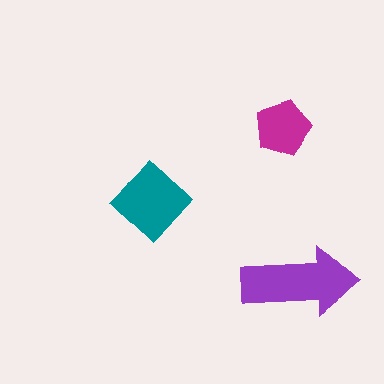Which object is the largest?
The purple arrow.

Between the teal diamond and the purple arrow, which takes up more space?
The purple arrow.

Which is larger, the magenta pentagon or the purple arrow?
The purple arrow.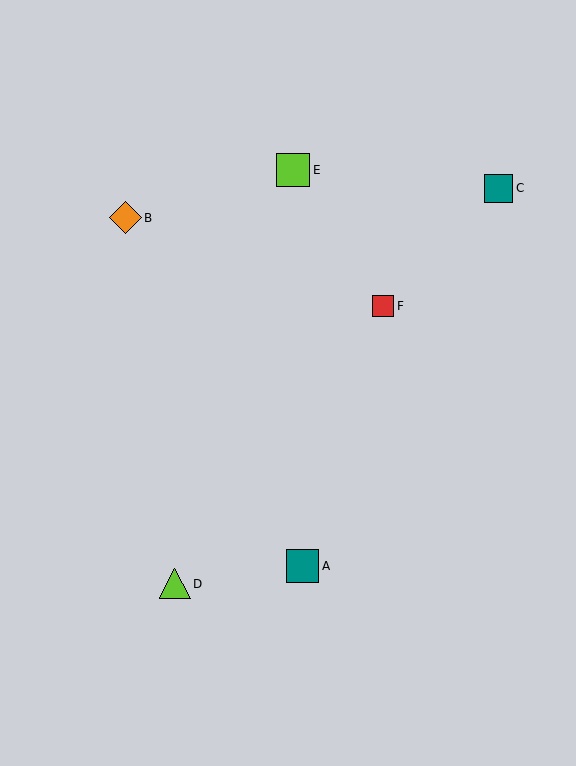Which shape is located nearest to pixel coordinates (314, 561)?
The teal square (labeled A) at (302, 566) is nearest to that location.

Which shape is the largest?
The lime square (labeled E) is the largest.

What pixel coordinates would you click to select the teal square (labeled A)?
Click at (302, 566) to select the teal square A.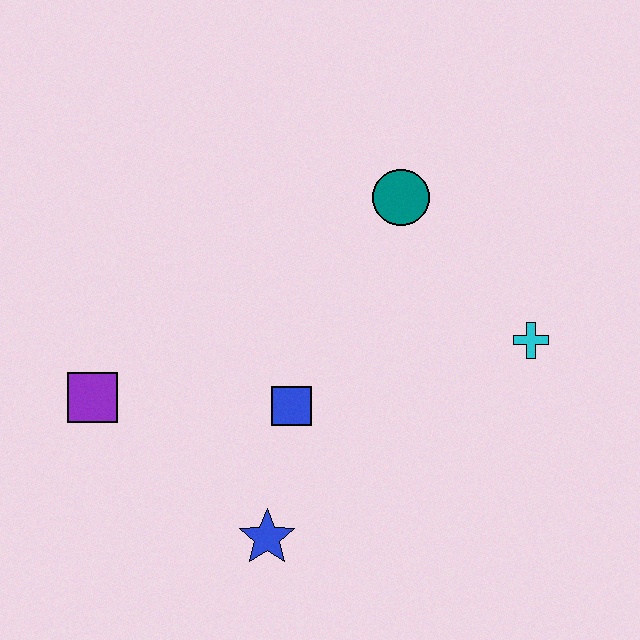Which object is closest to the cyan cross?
The teal circle is closest to the cyan cross.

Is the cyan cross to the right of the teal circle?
Yes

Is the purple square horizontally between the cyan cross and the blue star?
No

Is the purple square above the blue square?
Yes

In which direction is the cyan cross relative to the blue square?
The cyan cross is to the right of the blue square.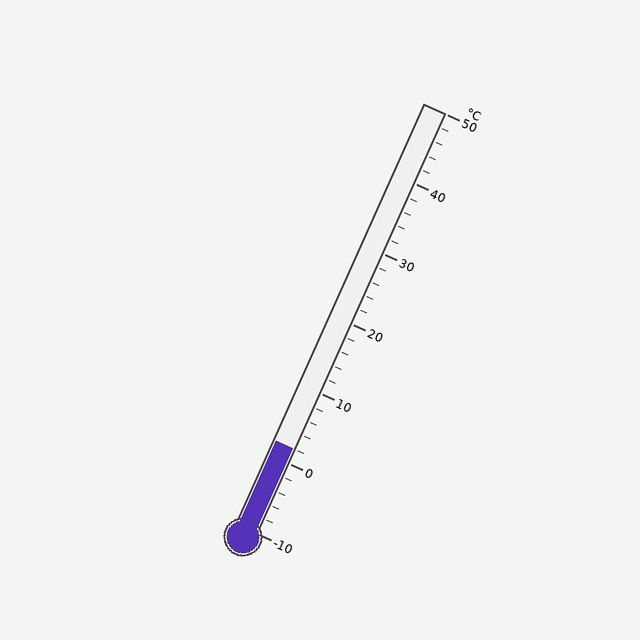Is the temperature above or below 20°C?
The temperature is below 20°C.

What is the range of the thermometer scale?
The thermometer scale ranges from -10°C to 50°C.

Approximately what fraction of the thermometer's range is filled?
The thermometer is filled to approximately 20% of its range.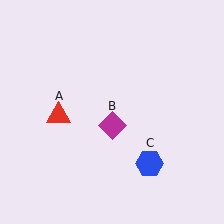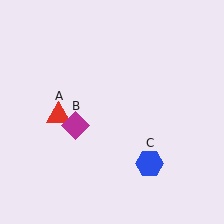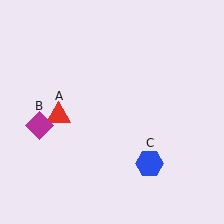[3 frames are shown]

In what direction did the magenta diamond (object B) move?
The magenta diamond (object B) moved left.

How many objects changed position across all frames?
1 object changed position: magenta diamond (object B).